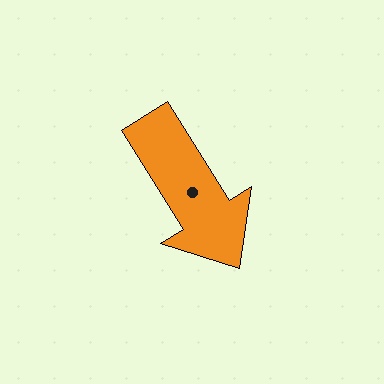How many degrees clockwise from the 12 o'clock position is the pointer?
Approximately 148 degrees.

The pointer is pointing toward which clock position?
Roughly 5 o'clock.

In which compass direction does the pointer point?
Southeast.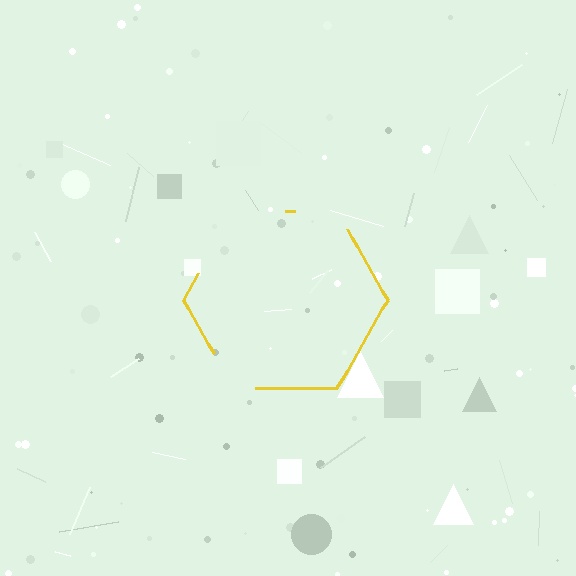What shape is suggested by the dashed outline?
The dashed outline suggests a hexagon.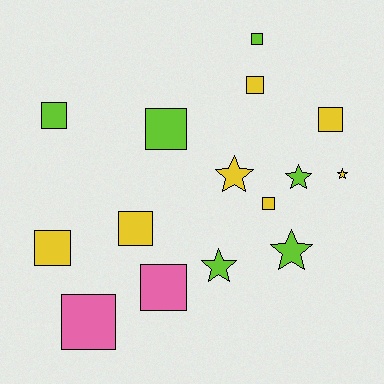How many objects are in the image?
There are 15 objects.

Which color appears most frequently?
Yellow, with 7 objects.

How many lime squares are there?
There are 3 lime squares.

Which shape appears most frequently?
Square, with 10 objects.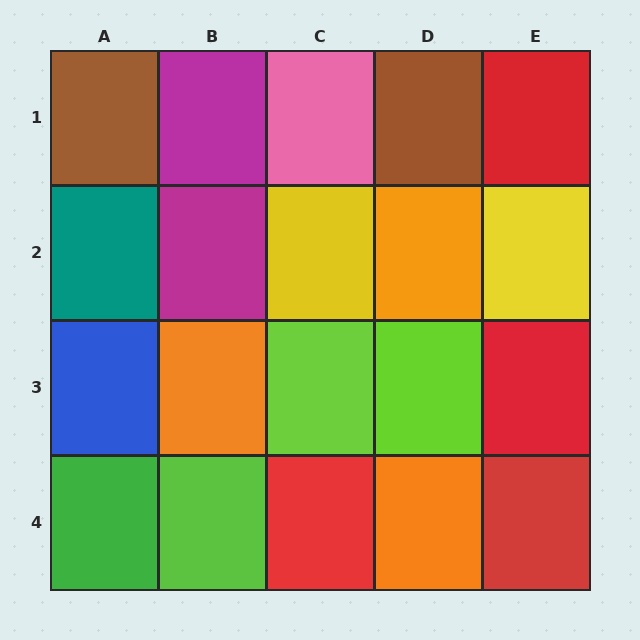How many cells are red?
4 cells are red.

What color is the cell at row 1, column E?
Red.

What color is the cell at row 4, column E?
Red.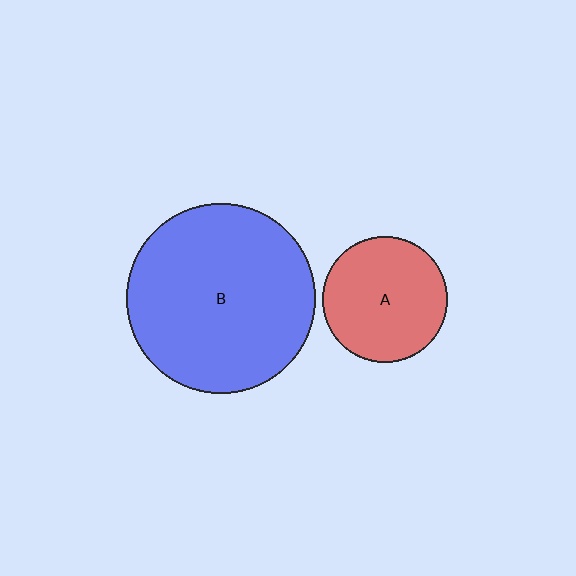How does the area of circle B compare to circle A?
Approximately 2.3 times.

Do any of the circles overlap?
No, none of the circles overlap.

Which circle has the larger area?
Circle B (blue).